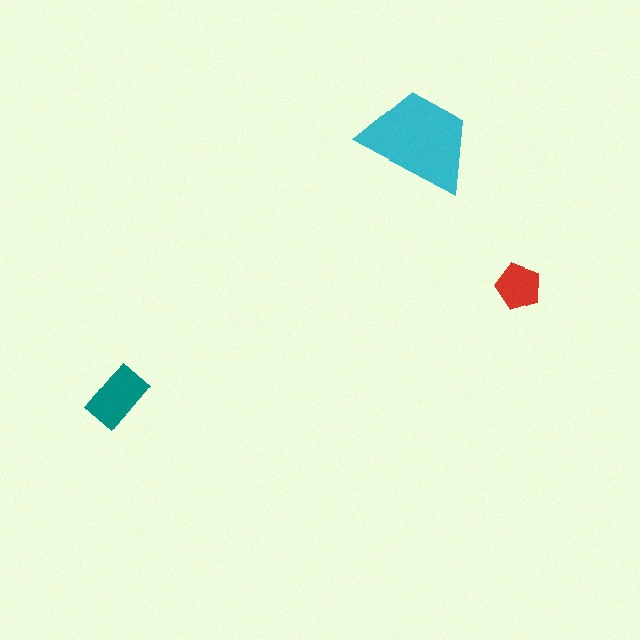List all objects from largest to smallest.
The cyan trapezoid, the teal rectangle, the red pentagon.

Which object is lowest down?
The teal rectangle is bottommost.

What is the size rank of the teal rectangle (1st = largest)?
2nd.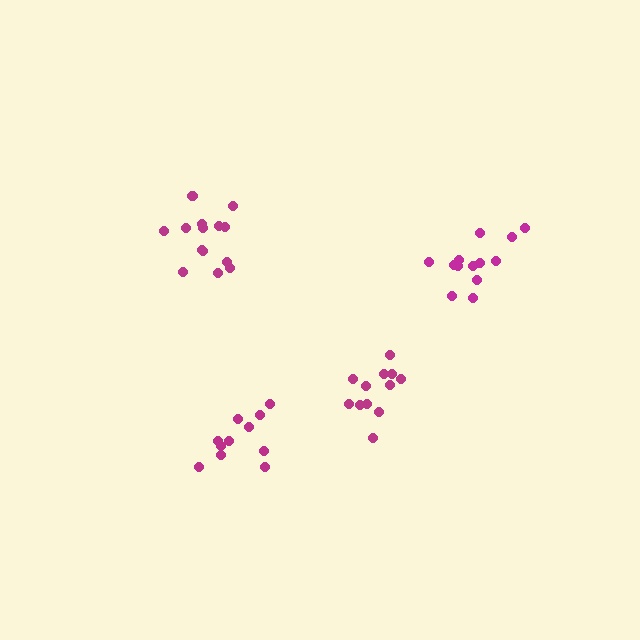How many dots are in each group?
Group 1: 11 dots, Group 2: 12 dots, Group 3: 13 dots, Group 4: 14 dots (50 total).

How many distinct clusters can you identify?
There are 4 distinct clusters.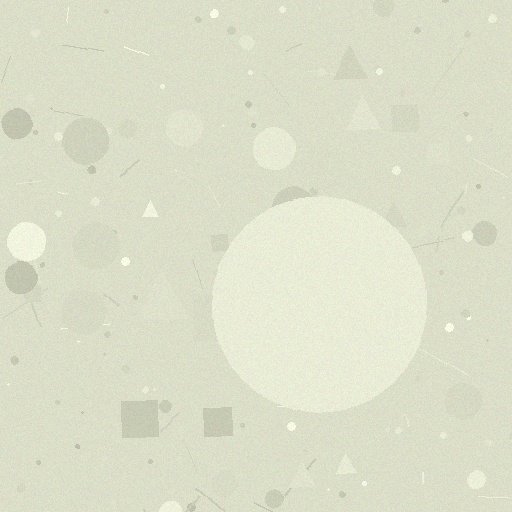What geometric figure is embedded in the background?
A circle is embedded in the background.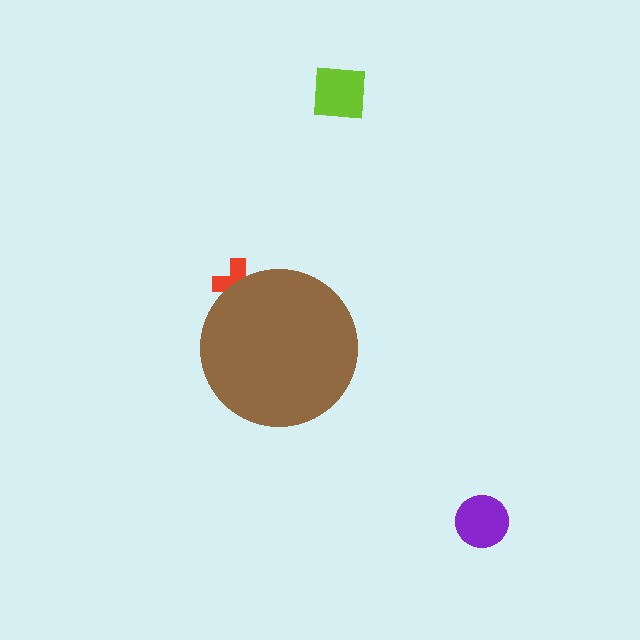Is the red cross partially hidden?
Yes, the red cross is partially hidden behind the brown circle.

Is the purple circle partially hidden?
No, the purple circle is fully visible.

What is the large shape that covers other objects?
A brown circle.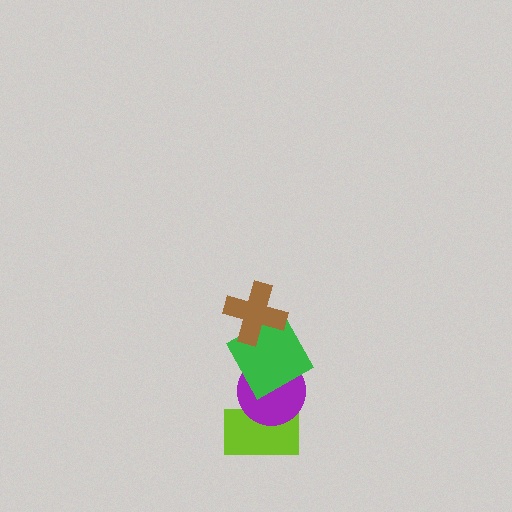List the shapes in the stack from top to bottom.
From top to bottom: the brown cross, the green square, the purple circle, the lime rectangle.